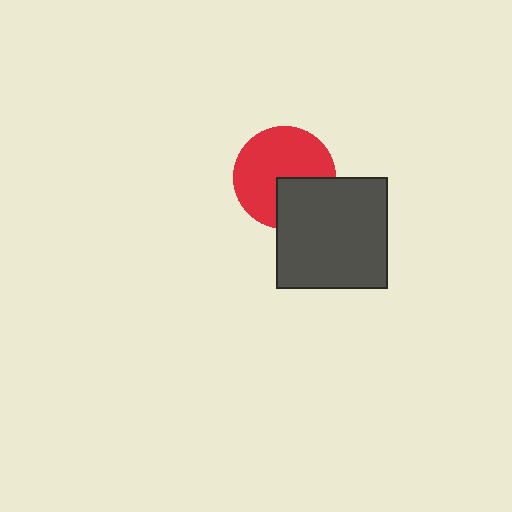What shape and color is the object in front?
The object in front is a dark gray square.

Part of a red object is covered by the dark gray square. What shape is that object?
It is a circle.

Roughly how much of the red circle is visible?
Most of it is visible (roughly 69%).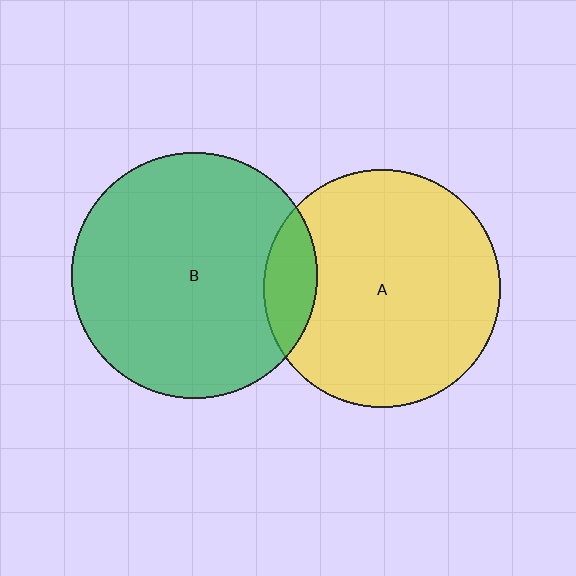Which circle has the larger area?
Circle B (green).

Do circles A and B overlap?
Yes.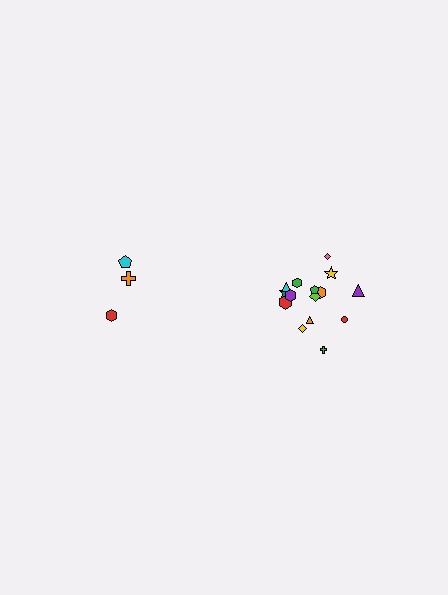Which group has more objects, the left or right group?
The right group.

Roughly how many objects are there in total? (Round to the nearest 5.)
Roughly 20 objects in total.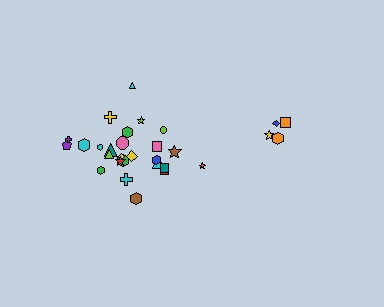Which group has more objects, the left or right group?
The left group.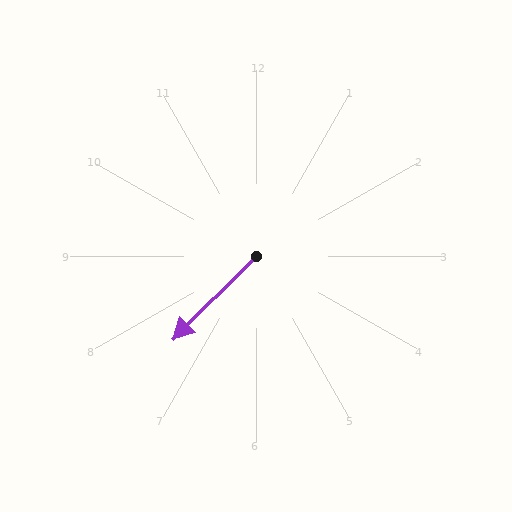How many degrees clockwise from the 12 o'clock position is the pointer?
Approximately 225 degrees.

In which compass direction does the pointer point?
Southwest.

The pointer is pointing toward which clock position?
Roughly 8 o'clock.